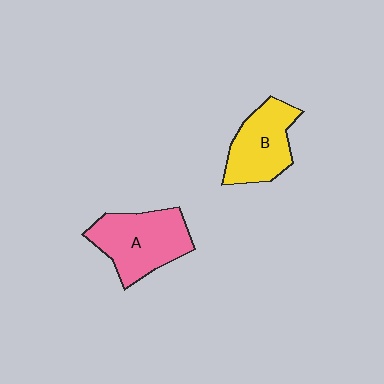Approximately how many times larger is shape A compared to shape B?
Approximately 1.2 times.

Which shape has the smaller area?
Shape B (yellow).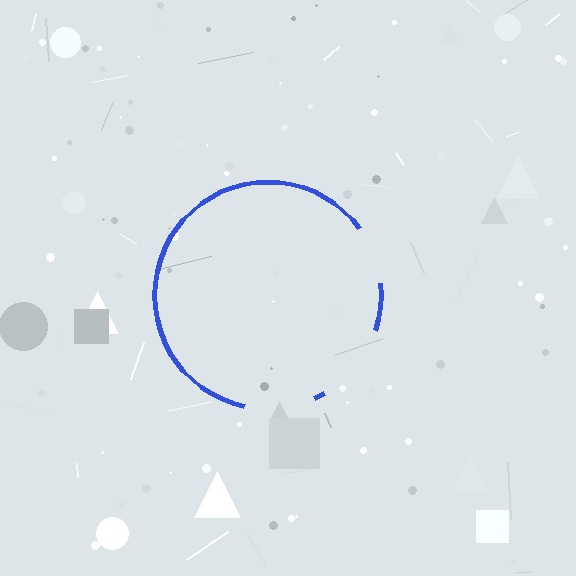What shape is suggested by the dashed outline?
The dashed outline suggests a circle.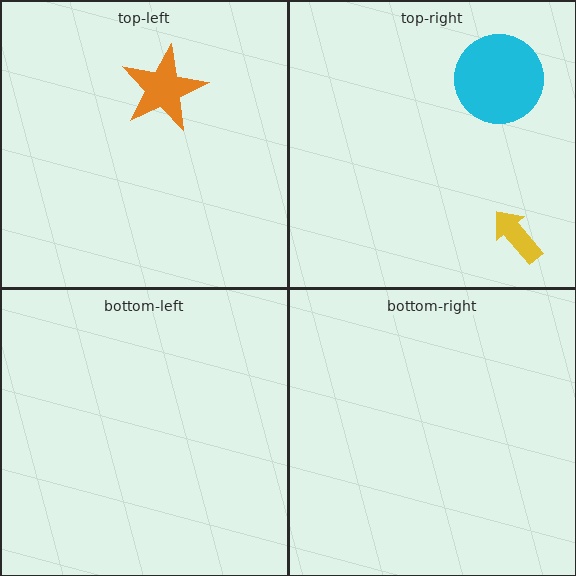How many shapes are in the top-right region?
2.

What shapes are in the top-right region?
The cyan circle, the yellow arrow.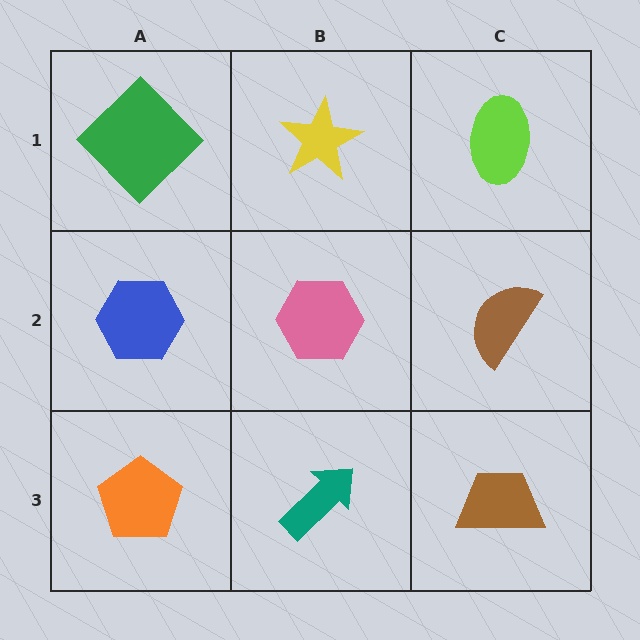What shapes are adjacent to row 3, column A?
A blue hexagon (row 2, column A), a teal arrow (row 3, column B).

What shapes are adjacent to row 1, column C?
A brown semicircle (row 2, column C), a yellow star (row 1, column B).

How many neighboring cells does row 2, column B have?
4.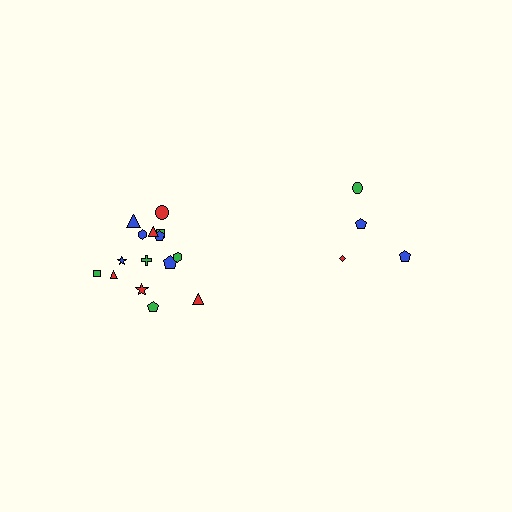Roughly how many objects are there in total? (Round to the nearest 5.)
Roughly 20 objects in total.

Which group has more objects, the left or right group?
The left group.